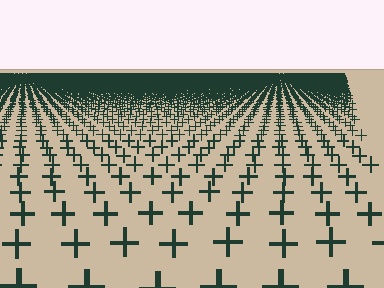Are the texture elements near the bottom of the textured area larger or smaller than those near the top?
Larger. Near the bottom, elements are closer to the viewer and appear at a bigger on-screen size.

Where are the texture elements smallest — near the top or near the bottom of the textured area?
Near the top.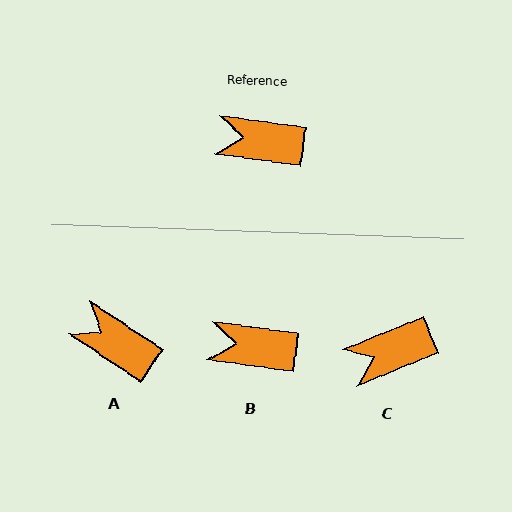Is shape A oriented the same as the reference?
No, it is off by about 26 degrees.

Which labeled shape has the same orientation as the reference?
B.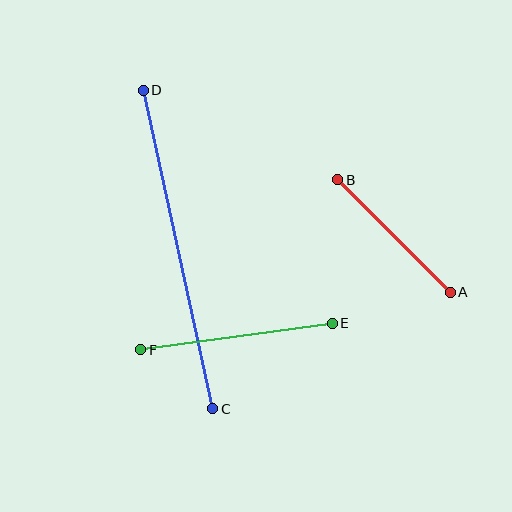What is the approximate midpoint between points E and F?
The midpoint is at approximately (236, 337) pixels.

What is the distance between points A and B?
The distance is approximately 159 pixels.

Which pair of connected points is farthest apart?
Points C and D are farthest apart.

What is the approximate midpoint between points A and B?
The midpoint is at approximately (394, 236) pixels.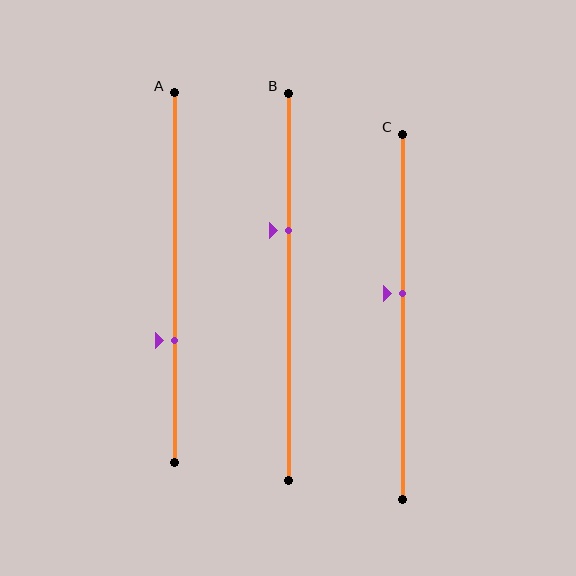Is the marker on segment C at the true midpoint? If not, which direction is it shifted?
No, the marker on segment C is shifted upward by about 6% of the segment length.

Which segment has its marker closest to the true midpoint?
Segment C has its marker closest to the true midpoint.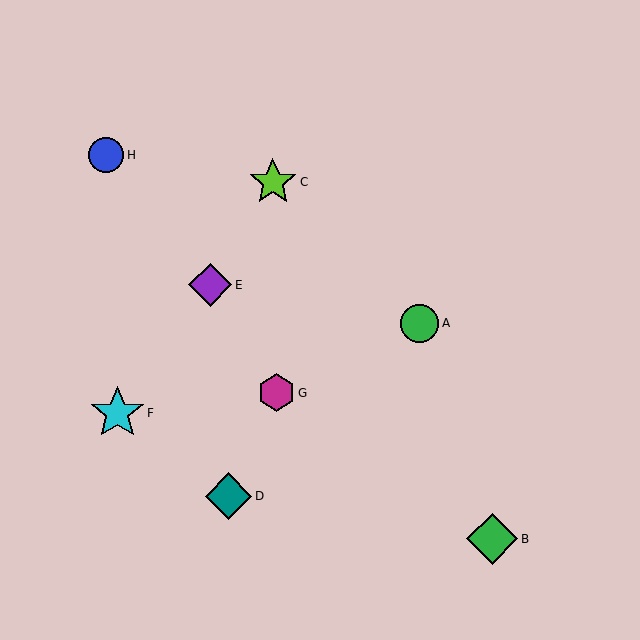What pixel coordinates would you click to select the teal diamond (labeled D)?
Click at (229, 496) to select the teal diamond D.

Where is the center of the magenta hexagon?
The center of the magenta hexagon is at (277, 393).